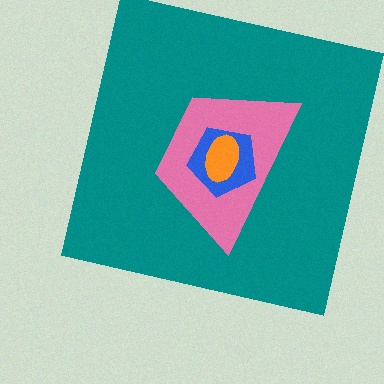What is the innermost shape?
The orange ellipse.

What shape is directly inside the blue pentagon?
The orange ellipse.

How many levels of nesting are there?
4.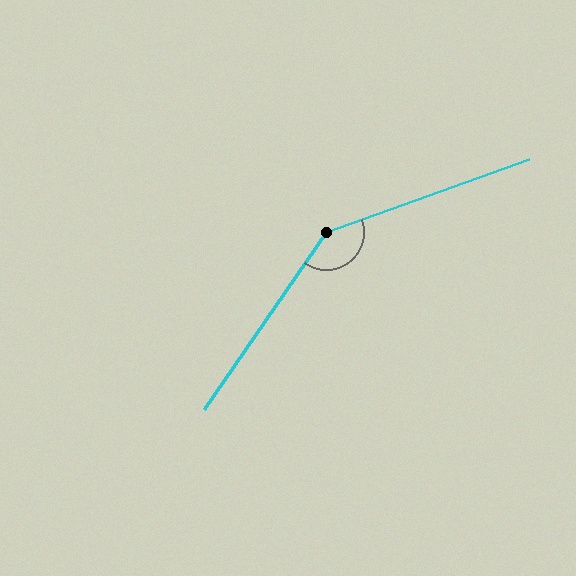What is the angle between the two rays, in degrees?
Approximately 144 degrees.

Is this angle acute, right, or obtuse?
It is obtuse.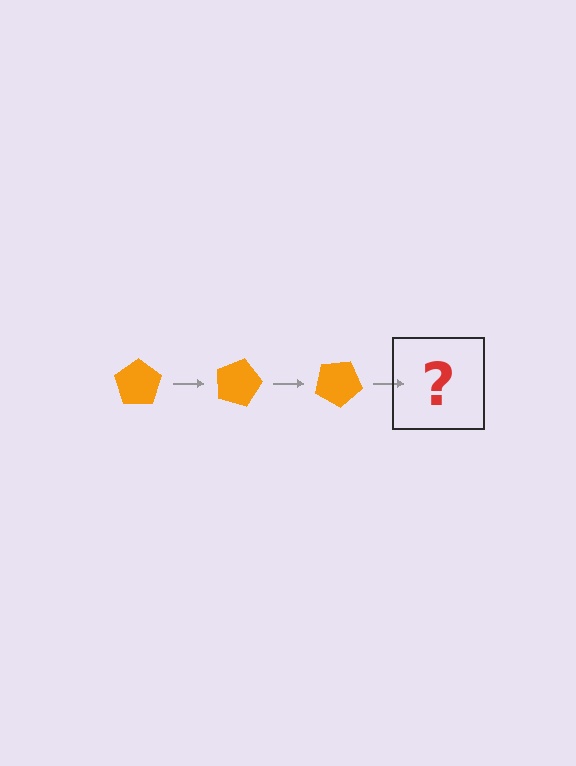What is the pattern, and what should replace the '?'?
The pattern is that the pentagon rotates 15 degrees each step. The '?' should be an orange pentagon rotated 45 degrees.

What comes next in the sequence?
The next element should be an orange pentagon rotated 45 degrees.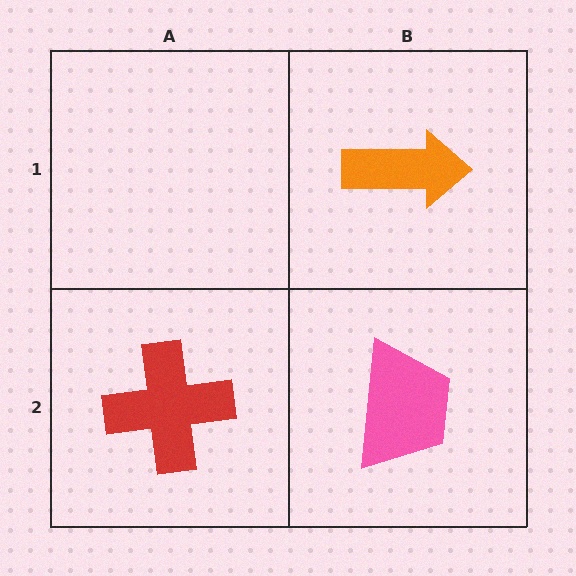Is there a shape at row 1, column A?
No, that cell is empty.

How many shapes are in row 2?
2 shapes.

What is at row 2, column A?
A red cross.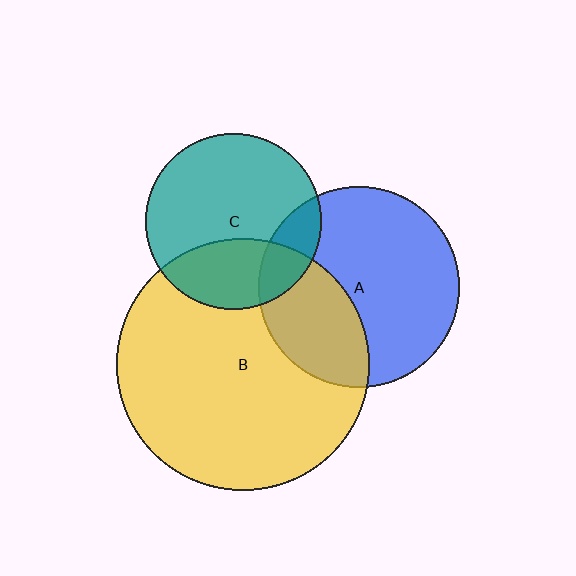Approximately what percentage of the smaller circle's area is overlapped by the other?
Approximately 35%.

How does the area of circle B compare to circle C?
Approximately 2.0 times.